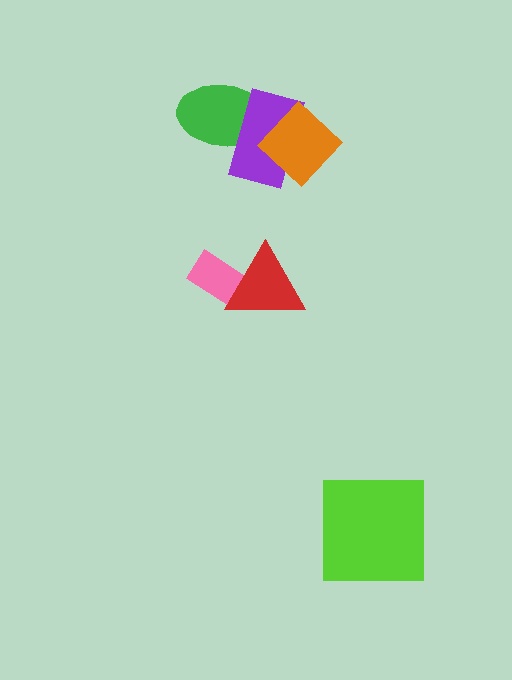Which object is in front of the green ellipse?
The purple rectangle is in front of the green ellipse.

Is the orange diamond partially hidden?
No, no other shape covers it.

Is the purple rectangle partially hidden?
Yes, it is partially covered by another shape.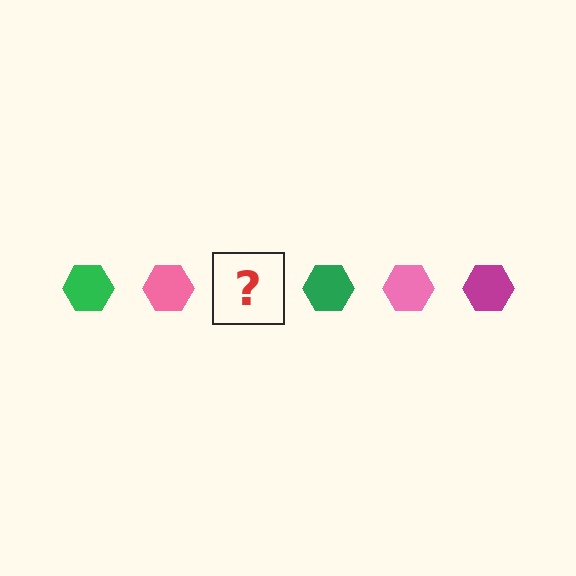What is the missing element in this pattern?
The missing element is a magenta hexagon.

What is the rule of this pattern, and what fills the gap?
The rule is that the pattern cycles through green, pink, magenta hexagons. The gap should be filled with a magenta hexagon.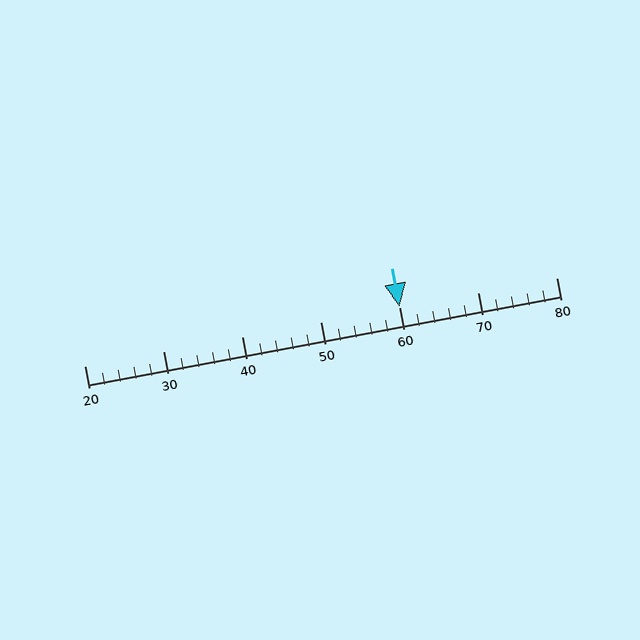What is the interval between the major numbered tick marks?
The major tick marks are spaced 10 units apart.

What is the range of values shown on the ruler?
The ruler shows values from 20 to 80.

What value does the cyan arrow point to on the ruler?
The cyan arrow points to approximately 60.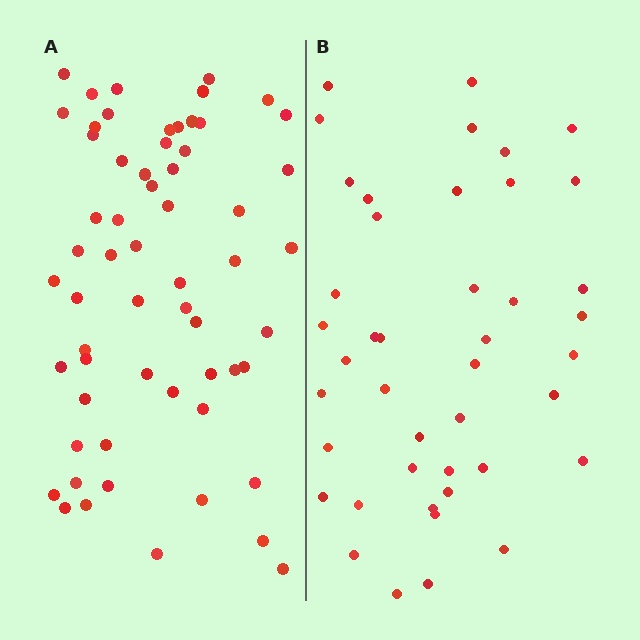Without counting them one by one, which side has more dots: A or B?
Region A (the left region) has more dots.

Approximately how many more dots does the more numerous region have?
Region A has approximately 15 more dots than region B.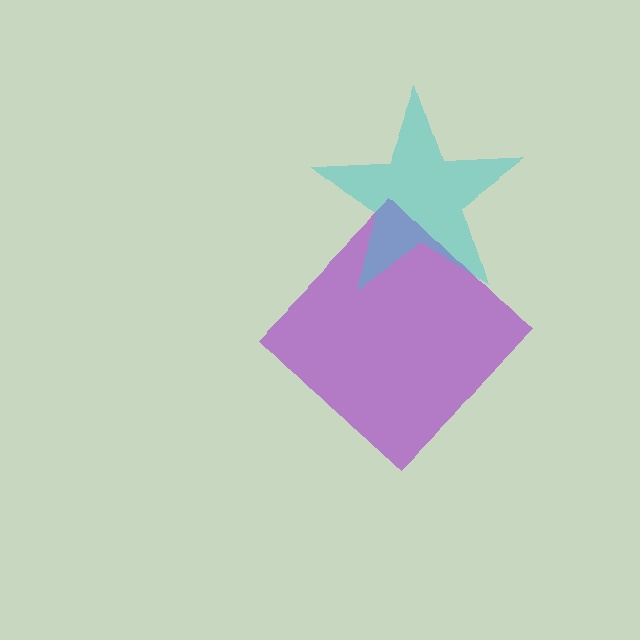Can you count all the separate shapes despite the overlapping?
Yes, there are 2 separate shapes.